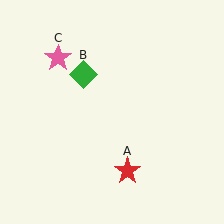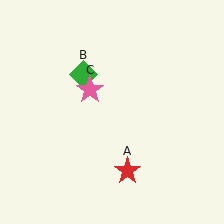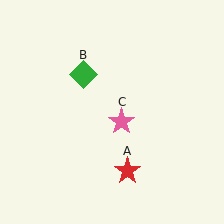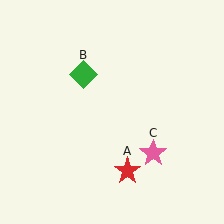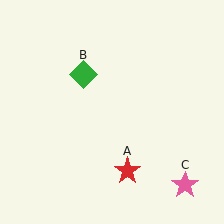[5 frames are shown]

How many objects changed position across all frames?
1 object changed position: pink star (object C).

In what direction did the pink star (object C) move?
The pink star (object C) moved down and to the right.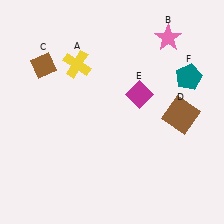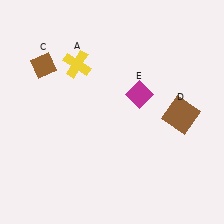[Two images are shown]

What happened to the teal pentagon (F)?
The teal pentagon (F) was removed in Image 2. It was in the top-right area of Image 1.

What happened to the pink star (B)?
The pink star (B) was removed in Image 2. It was in the top-right area of Image 1.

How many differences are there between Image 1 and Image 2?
There are 2 differences between the two images.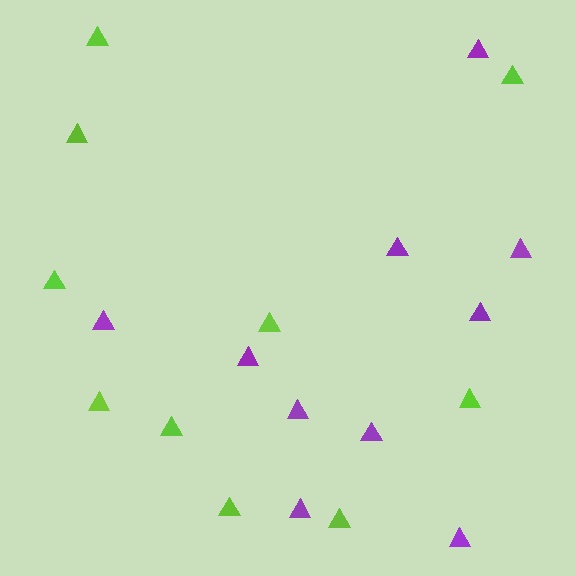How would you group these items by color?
There are 2 groups: one group of lime triangles (10) and one group of purple triangles (10).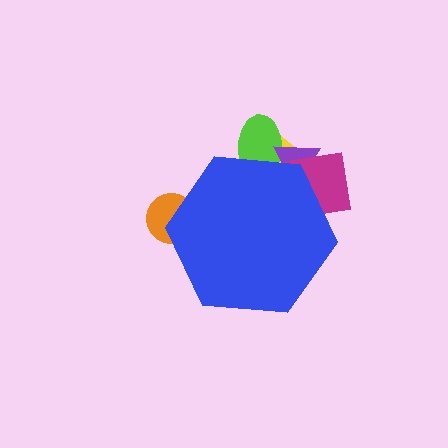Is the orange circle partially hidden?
Yes, the orange circle is partially hidden behind the blue hexagon.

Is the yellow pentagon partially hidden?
Yes, the yellow pentagon is partially hidden behind the blue hexagon.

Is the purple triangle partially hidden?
Yes, the purple triangle is partially hidden behind the blue hexagon.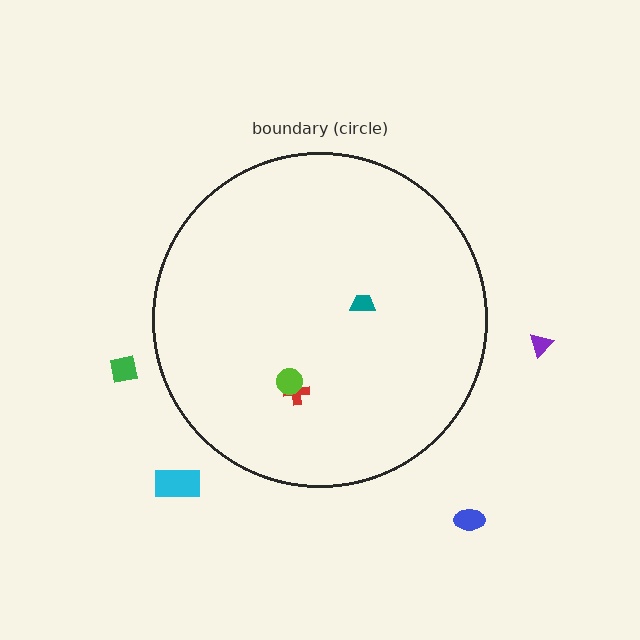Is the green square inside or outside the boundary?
Outside.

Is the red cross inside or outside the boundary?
Inside.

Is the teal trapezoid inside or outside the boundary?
Inside.